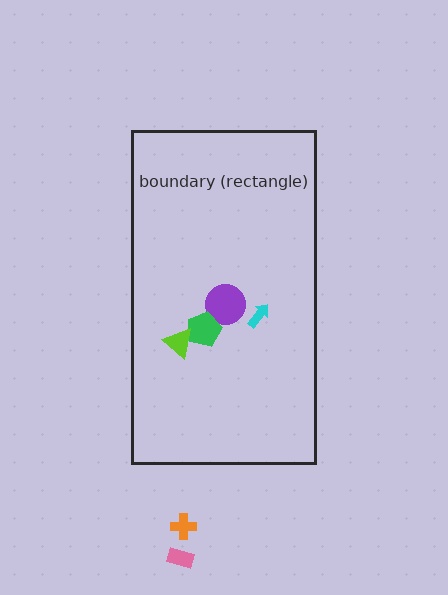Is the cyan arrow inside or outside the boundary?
Inside.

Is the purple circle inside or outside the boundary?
Inside.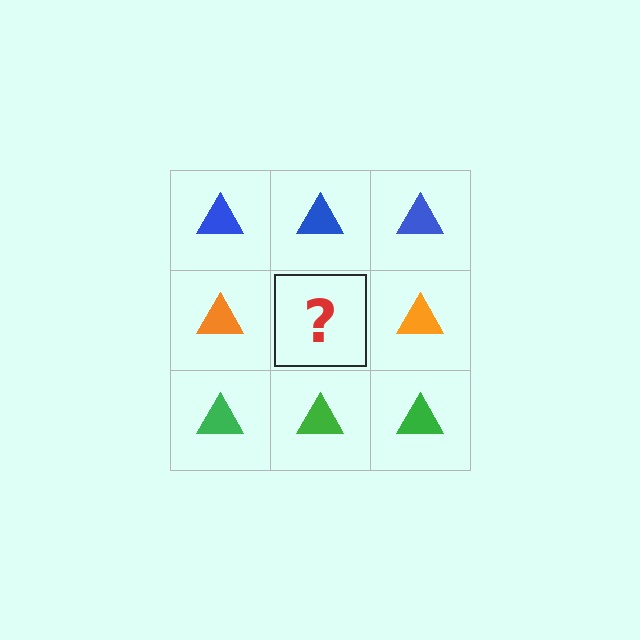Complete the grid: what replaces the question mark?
The question mark should be replaced with an orange triangle.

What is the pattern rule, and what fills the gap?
The rule is that each row has a consistent color. The gap should be filled with an orange triangle.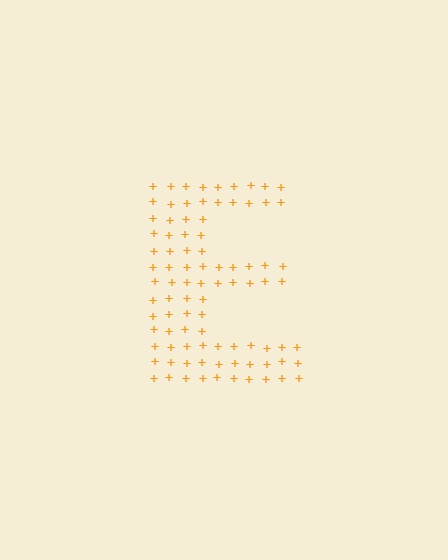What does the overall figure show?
The overall figure shows the letter E.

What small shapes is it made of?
It is made of small plus signs.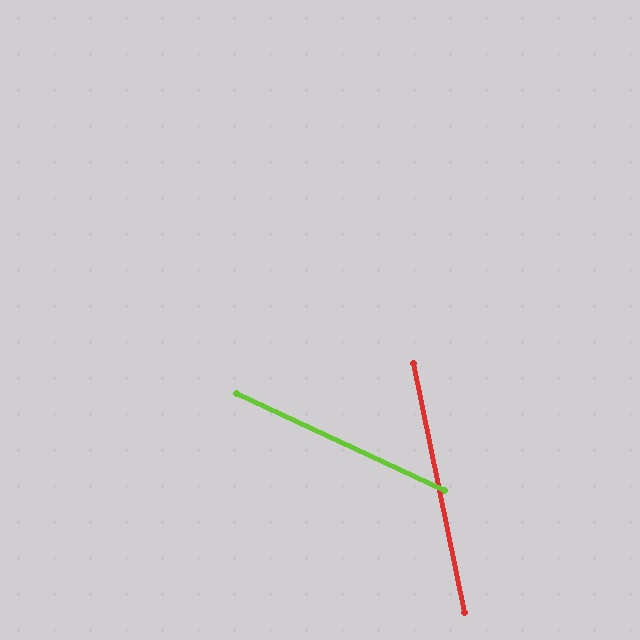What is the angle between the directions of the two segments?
Approximately 53 degrees.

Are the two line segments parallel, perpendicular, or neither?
Neither parallel nor perpendicular — they differ by about 53°.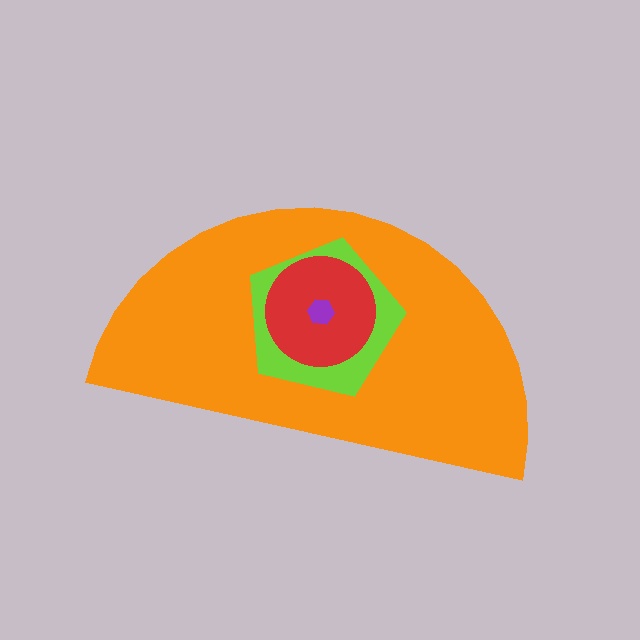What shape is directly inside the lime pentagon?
The red circle.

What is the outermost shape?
The orange semicircle.